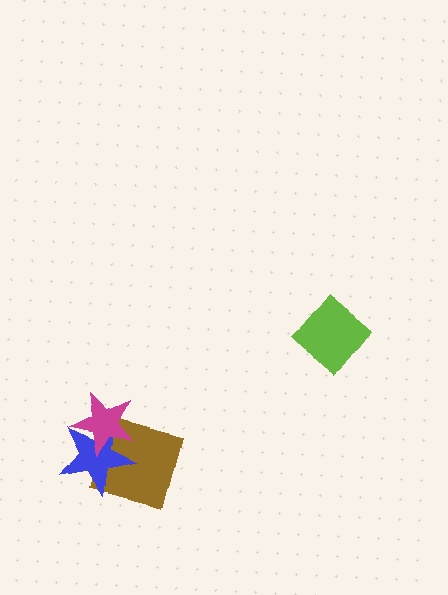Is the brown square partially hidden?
Yes, it is partially covered by another shape.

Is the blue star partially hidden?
Yes, it is partially covered by another shape.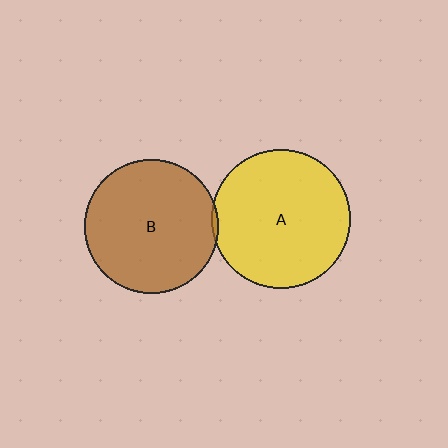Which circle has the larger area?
Circle A (yellow).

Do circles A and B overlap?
Yes.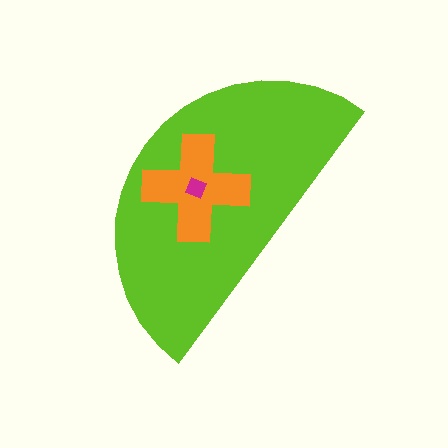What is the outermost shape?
The lime semicircle.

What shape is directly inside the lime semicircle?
The orange cross.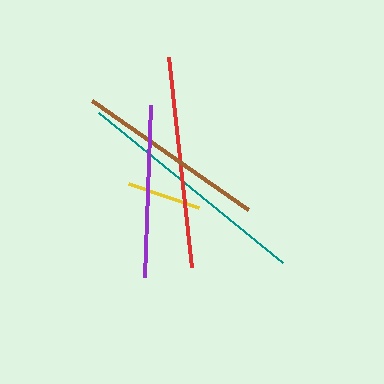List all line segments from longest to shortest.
From longest to shortest: teal, red, brown, purple, yellow.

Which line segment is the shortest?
The yellow line is the shortest at approximately 74 pixels.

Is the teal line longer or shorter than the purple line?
The teal line is longer than the purple line.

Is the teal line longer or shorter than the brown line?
The teal line is longer than the brown line.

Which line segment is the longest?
The teal line is the longest at approximately 238 pixels.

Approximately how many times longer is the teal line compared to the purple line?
The teal line is approximately 1.4 times the length of the purple line.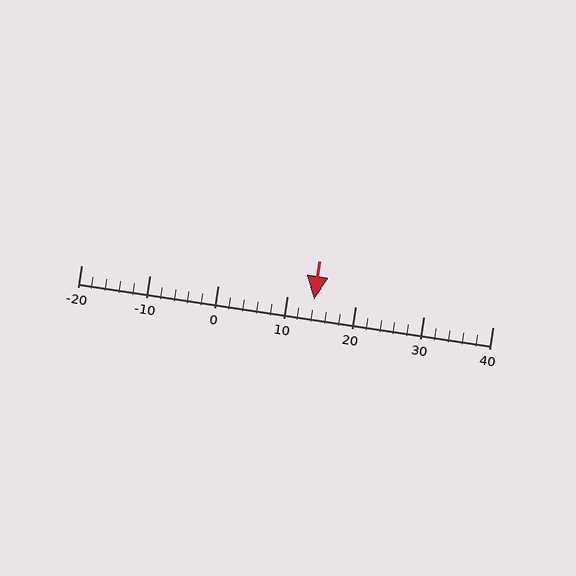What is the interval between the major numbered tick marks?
The major tick marks are spaced 10 units apart.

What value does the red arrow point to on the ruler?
The red arrow points to approximately 14.